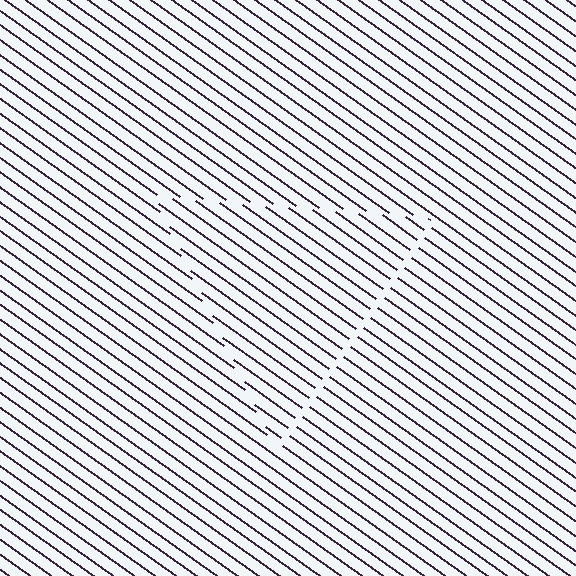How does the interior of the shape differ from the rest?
The interior of the shape contains the same grating, shifted by half a period — the contour is defined by the phase discontinuity where line-ends from the inner and outer gratings abut.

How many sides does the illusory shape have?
3 sides — the line-ends trace a triangle.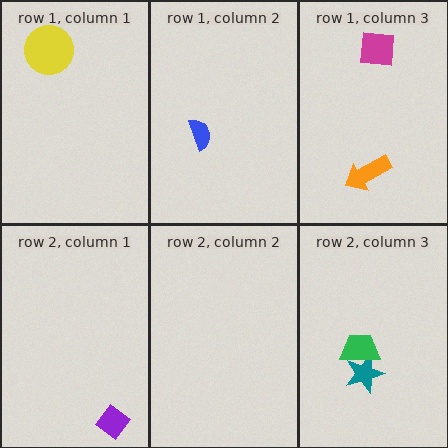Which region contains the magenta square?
The row 1, column 3 region.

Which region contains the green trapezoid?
The row 2, column 3 region.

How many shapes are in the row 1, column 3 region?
2.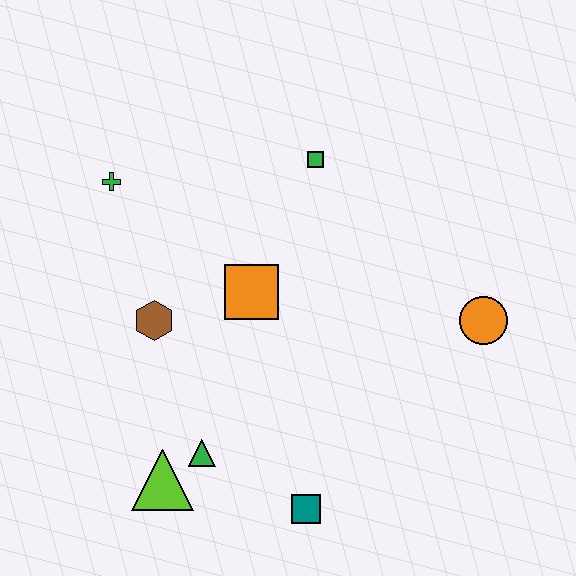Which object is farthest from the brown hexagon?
The orange circle is farthest from the brown hexagon.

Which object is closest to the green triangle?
The lime triangle is closest to the green triangle.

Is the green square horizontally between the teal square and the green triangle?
No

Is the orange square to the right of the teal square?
No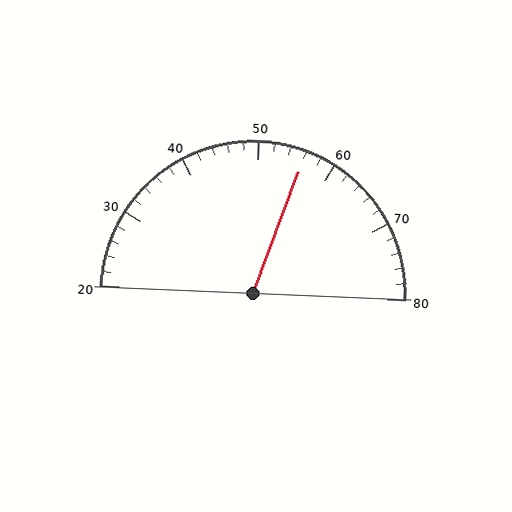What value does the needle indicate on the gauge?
The needle indicates approximately 56.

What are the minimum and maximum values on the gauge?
The gauge ranges from 20 to 80.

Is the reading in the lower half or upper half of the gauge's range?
The reading is in the upper half of the range (20 to 80).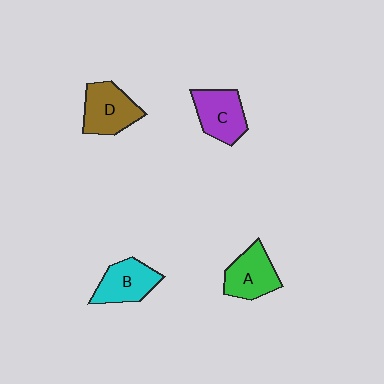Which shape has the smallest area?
Shape B (cyan).